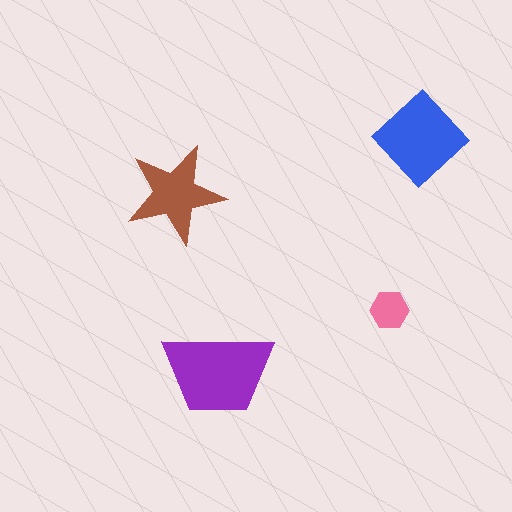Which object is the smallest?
The pink hexagon.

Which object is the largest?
The purple trapezoid.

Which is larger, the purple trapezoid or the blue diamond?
The purple trapezoid.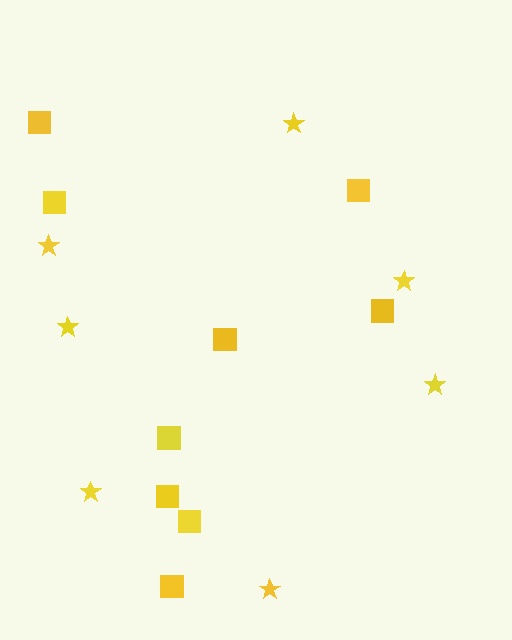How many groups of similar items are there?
There are 2 groups: one group of squares (9) and one group of stars (7).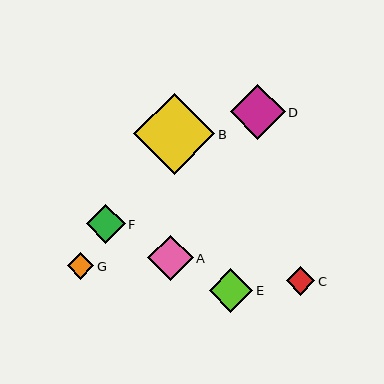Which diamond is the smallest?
Diamond G is the smallest with a size of approximately 26 pixels.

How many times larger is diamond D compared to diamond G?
Diamond D is approximately 2.1 times the size of diamond G.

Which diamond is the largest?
Diamond B is the largest with a size of approximately 81 pixels.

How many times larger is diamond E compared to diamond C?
Diamond E is approximately 1.5 times the size of diamond C.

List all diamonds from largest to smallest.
From largest to smallest: B, D, A, E, F, C, G.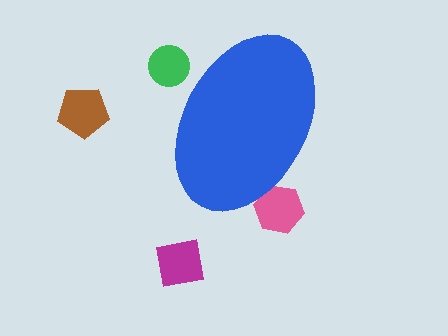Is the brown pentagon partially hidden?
No, the brown pentagon is fully visible.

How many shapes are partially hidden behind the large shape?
2 shapes are partially hidden.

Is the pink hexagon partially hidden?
Yes, the pink hexagon is partially hidden behind the blue ellipse.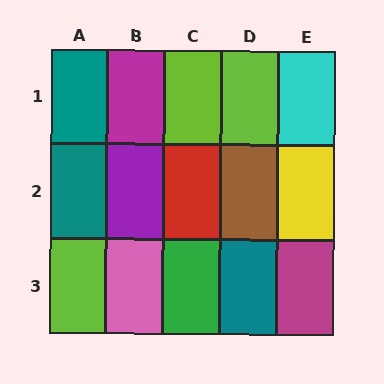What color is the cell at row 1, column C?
Lime.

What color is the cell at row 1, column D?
Lime.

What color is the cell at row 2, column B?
Purple.